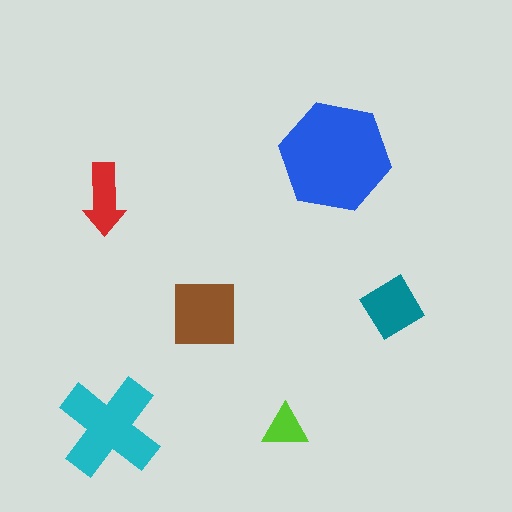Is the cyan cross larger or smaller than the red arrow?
Larger.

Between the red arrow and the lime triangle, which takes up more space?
The red arrow.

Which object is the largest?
The blue hexagon.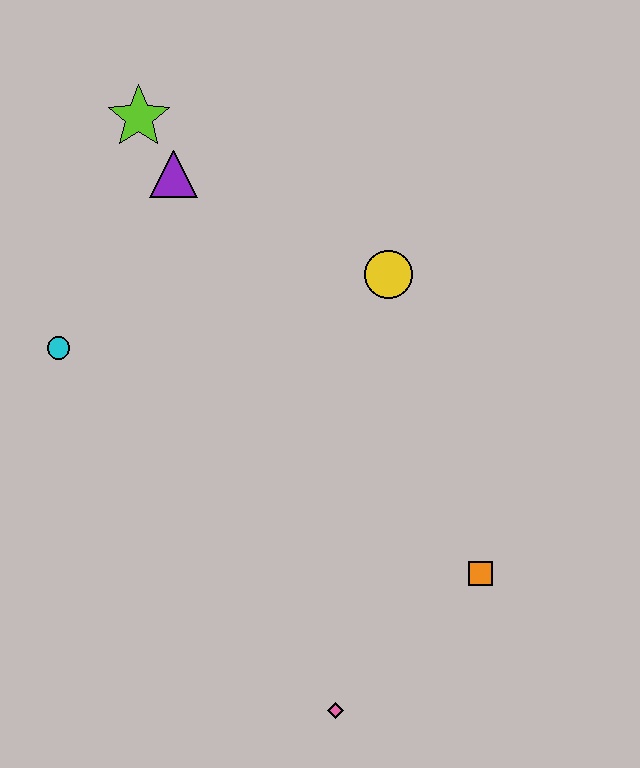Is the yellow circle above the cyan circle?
Yes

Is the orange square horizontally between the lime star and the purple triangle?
No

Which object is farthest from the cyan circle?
The orange square is farthest from the cyan circle.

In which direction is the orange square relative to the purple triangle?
The orange square is below the purple triangle.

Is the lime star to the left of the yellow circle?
Yes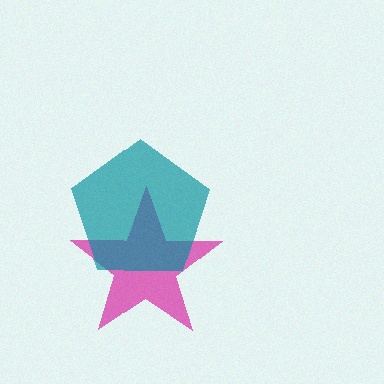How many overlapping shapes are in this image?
There are 2 overlapping shapes in the image.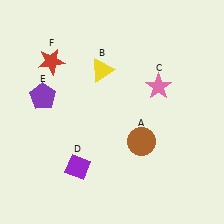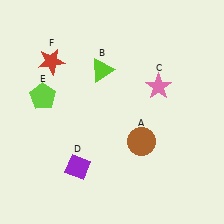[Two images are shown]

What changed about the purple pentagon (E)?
In Image 1, E is purple. In Image 2, it changed to lime.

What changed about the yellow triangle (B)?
In Image 1, B is yellow. In Image 2, it changed to lime.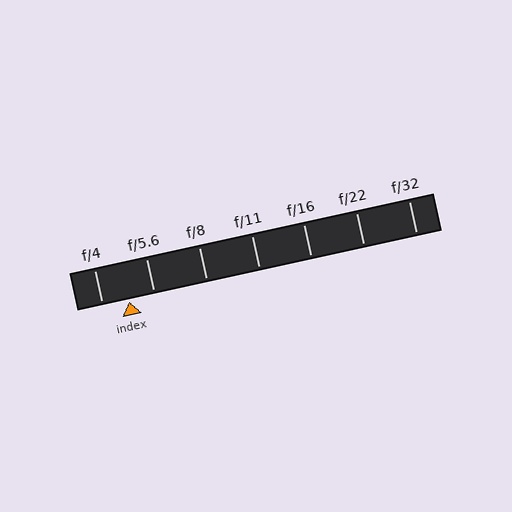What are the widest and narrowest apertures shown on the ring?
The widest aperture shown is f/4 and the narrowest is f/32.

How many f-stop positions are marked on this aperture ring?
There are 7 f-stop positions marked.